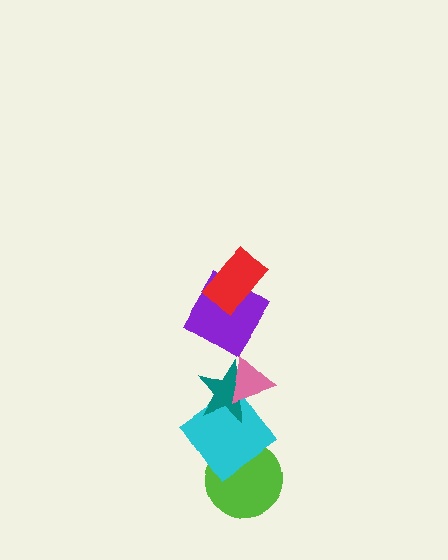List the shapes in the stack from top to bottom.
From top to bottom: the red rectangle, the purple diamond, the pink triangle, the teal star, the cyan diamond, the lime circle.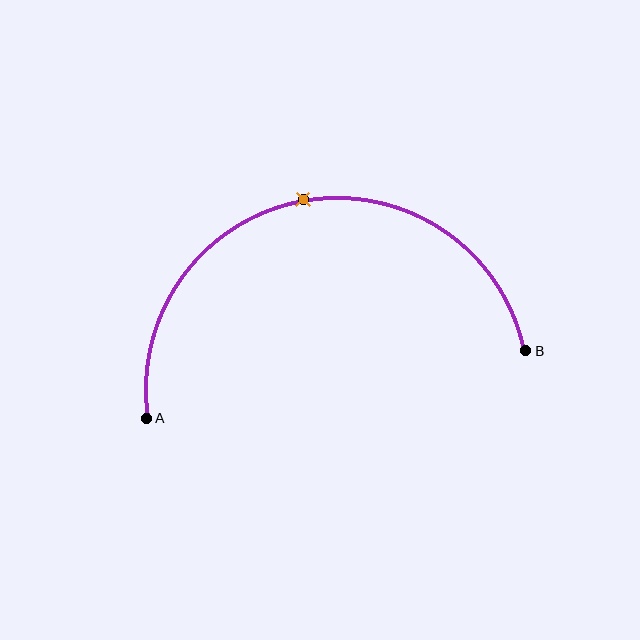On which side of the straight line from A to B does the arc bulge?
The arc bulges above the straight line connecting A and B.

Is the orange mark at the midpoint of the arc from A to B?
Yes. The orange mark lies on the arc at equal arc-length from both A and B — it is the arc midpoint.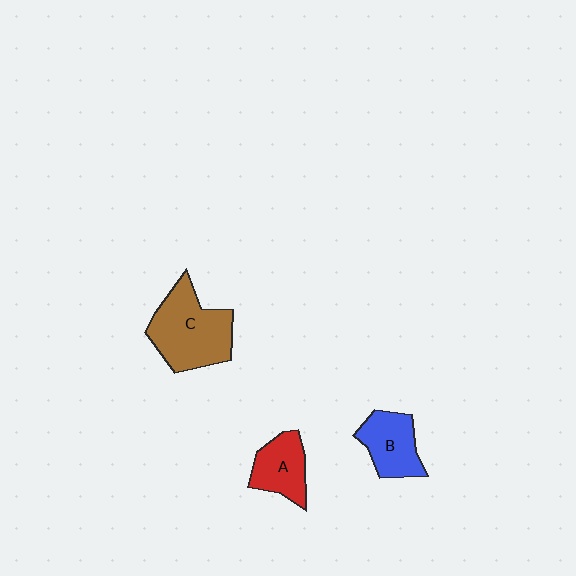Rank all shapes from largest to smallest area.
From largest to smallest: C (brown), B (blue), A (red).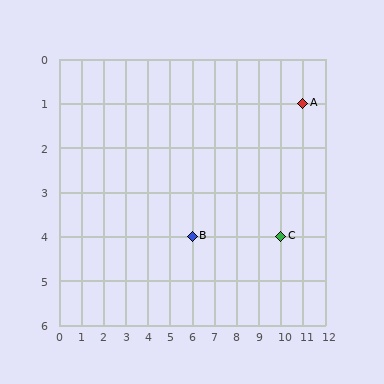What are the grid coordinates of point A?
Point A is at grid coordinates (11, 1).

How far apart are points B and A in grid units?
Points B and A are 5 columns and 3 rows apart (about 5.8 grid units diagonally).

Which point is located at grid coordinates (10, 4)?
Point C is at (10, 4).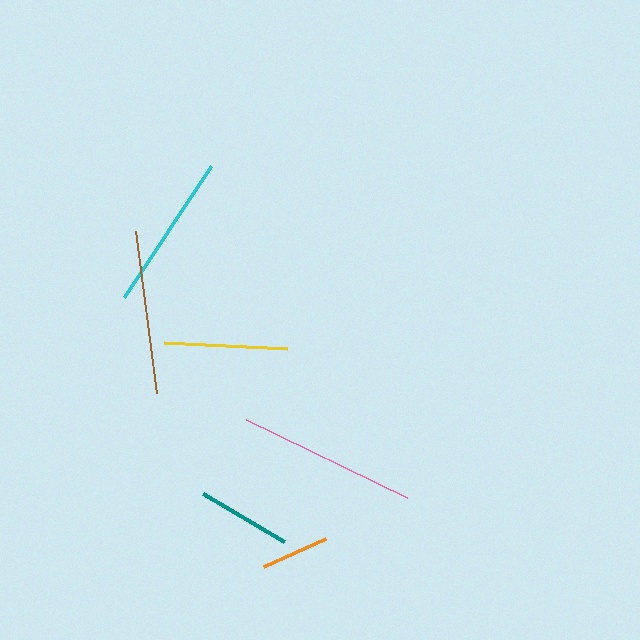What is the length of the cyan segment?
The cyan segment is approximately 157 pixels long.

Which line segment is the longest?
The pink line is the longest at approximately 179 pixels.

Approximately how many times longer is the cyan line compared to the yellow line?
The cyan line is approximately 1.3 times the length of the yellow line.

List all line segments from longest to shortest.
From longest to shortest: pink, brown, cyan, yellow, teal, orange.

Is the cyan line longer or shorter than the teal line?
The cyan line is longer than the teal line.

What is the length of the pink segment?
The pink segment is approximately 179 pixels long.